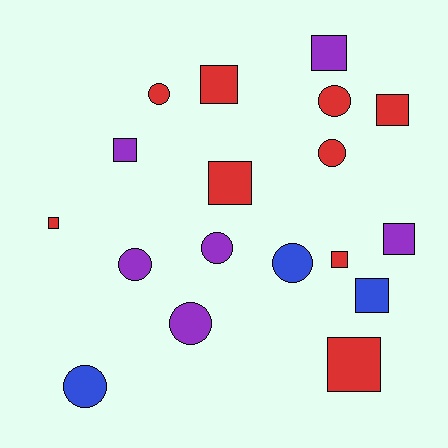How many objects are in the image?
There are 18 objects.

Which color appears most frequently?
Red, with 9 objects.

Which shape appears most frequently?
Square, with 10 objects.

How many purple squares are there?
There are 3 purple squares.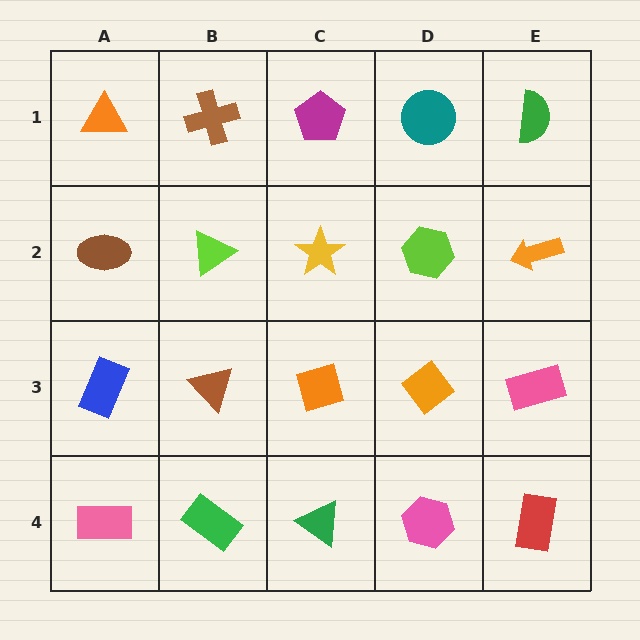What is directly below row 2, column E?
A pink rectangle.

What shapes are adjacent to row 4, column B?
A brown triangle (row 3, column B), a pink rectangle (row 4, column A), a green triangle (row 4, column C).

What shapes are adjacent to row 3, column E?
An orange arrow (row 2, column E), a red rectangle (row 4, column E), an orange diamond (row 3, column D).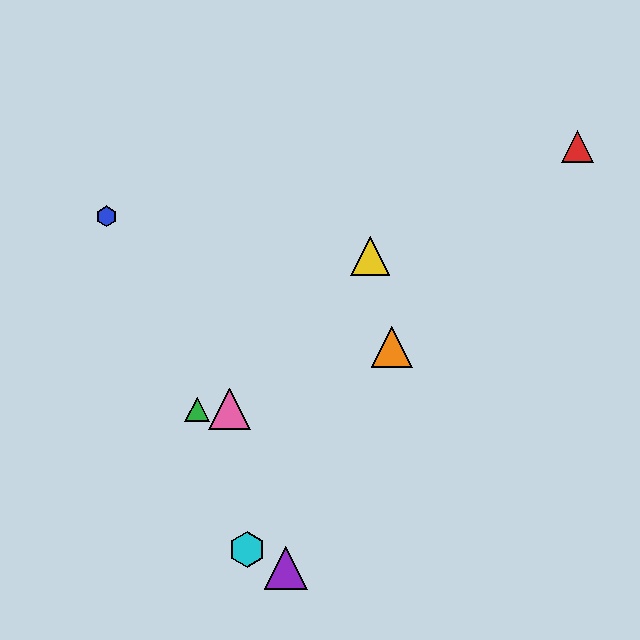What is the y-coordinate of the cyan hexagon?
The cyan hexagon is at y≈549.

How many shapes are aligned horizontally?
2 shapes (the green triangle, the pink triangle) are aligned horizontally.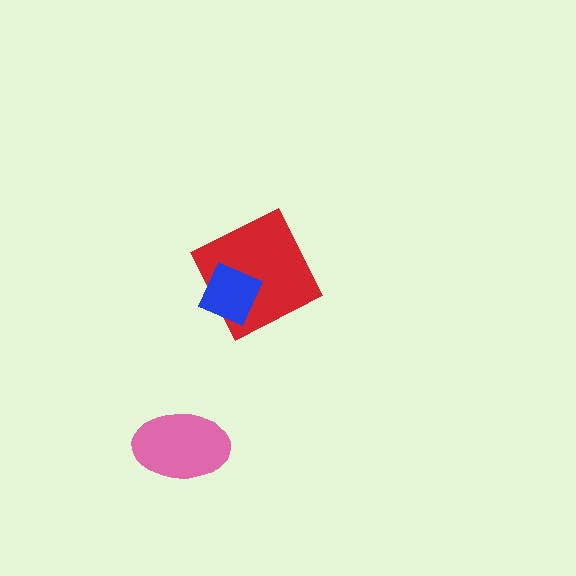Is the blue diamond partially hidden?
No, no other shape covers it.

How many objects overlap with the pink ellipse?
0 objects overlap with the pink ellipse.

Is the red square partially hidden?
Yes, it is partially covered by another shape.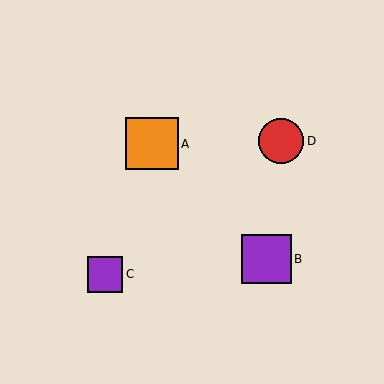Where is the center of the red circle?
The center of the red circle is at (281, 141).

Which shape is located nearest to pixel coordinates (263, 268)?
The purple square (labeled B) at (267, 259) is nearest to that location.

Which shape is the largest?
The orange square (labeled A) is the largest.